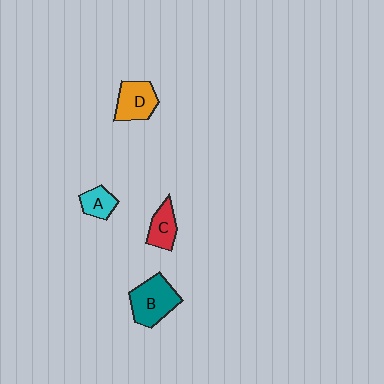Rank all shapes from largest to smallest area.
From largest to smallest: B (teal), D (orange), C (red), A (cyan).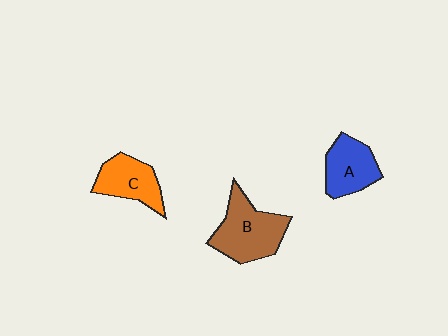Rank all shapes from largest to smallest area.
From largest to smallest: B (brown), A (blue), C (orange).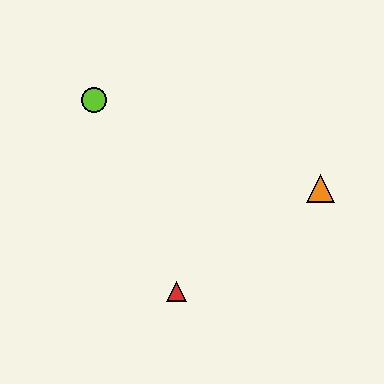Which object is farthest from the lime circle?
The orange triangle is farthest from the lime circle.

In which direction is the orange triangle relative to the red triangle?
The orange triangle is to the right of the red triangle.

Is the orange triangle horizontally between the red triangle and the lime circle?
No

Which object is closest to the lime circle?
The red triangle is closest to the lime circle.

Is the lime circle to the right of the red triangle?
No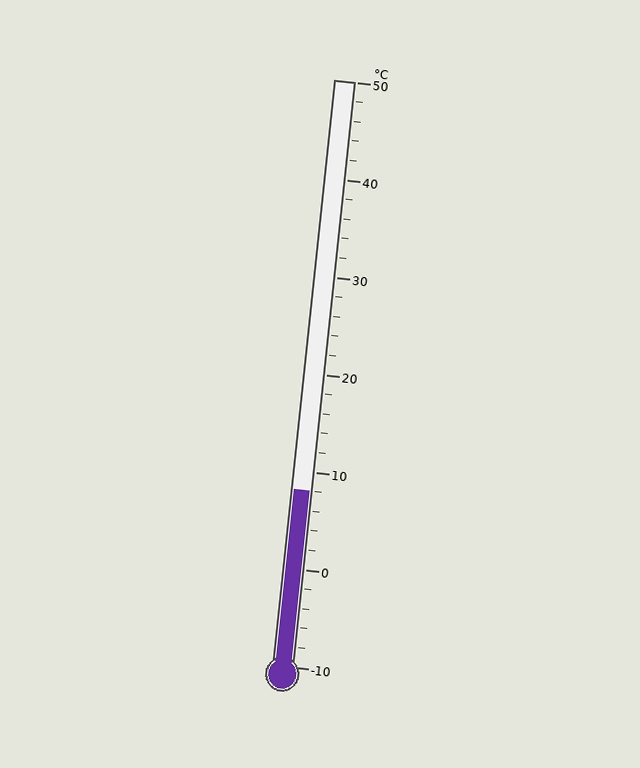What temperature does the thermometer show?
The thermometer shows approximately 8°C.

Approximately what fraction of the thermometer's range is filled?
The thermometer is filled to approximately 30% of its range.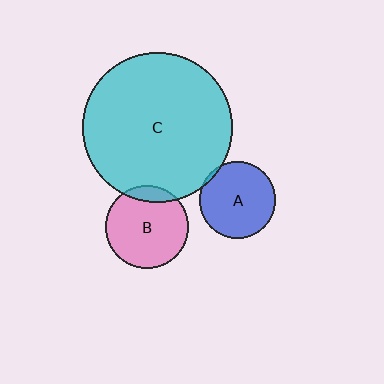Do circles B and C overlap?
Yes.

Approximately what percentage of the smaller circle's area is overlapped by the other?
Approximately 10%.